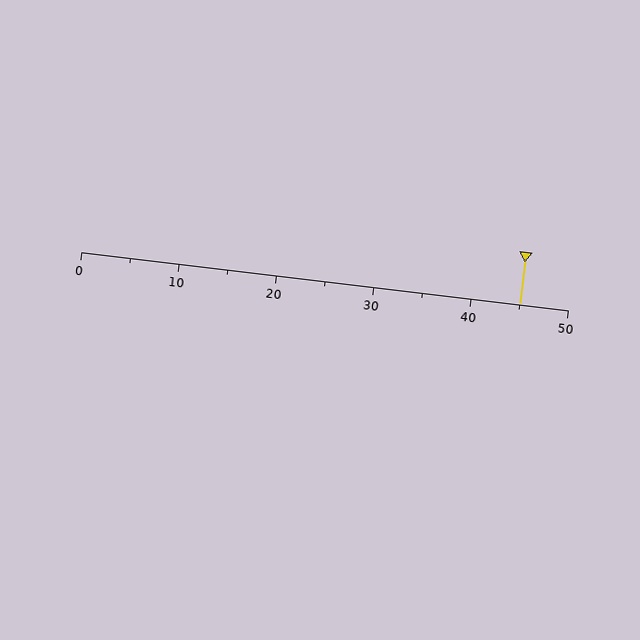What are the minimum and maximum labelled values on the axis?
The axis runs from 0 to 50.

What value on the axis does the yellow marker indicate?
The marker indicates approximately 45.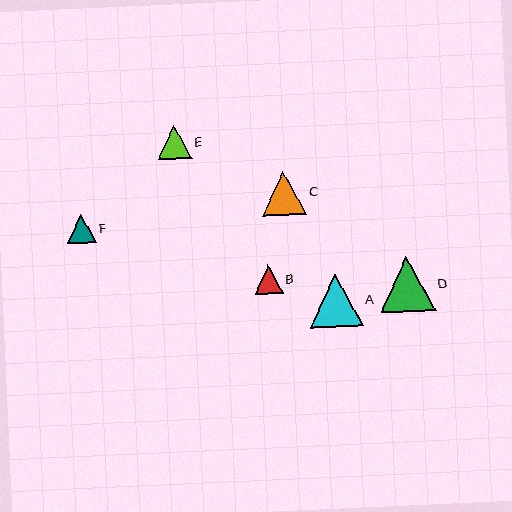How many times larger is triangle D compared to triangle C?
Triangle D is approximately 1.2 times the size of triangle C.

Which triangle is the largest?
Triangle D is the largest with a size of approximately 55 pixels.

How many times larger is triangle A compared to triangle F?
Triangle A is approximately 1.9 times the size of triangle F.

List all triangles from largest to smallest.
From largest to smallest: D, A, C, E, F, B.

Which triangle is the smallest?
Triangle B is the smallest with a size of approximately 28 pixels.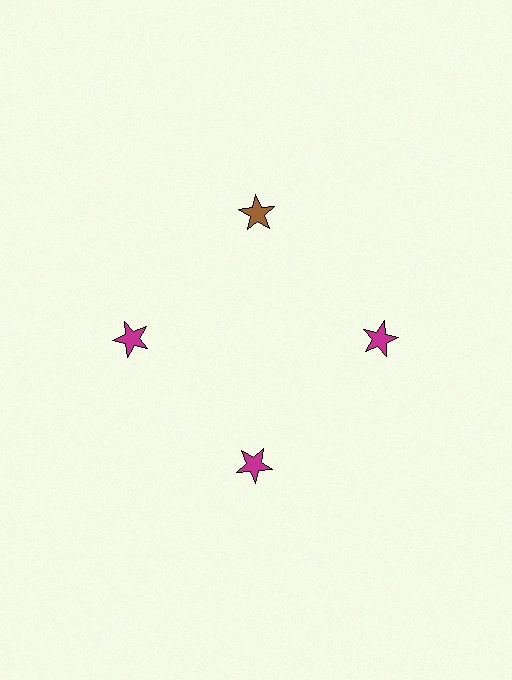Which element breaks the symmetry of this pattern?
The brown star at roughly the 12 o'clock position breaks the symmetry. All other shapes are magenta stars.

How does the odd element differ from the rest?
It has a different color: brown instead of magenta.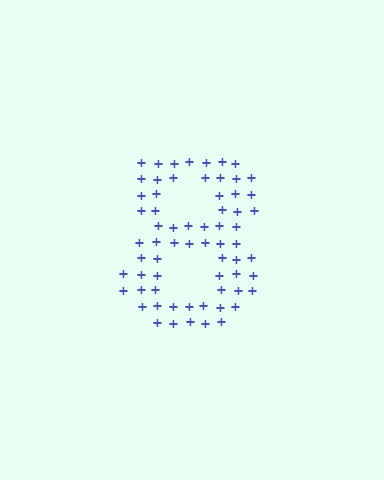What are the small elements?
The small elements are plus signs.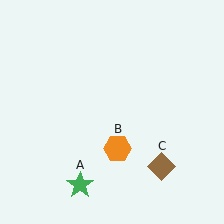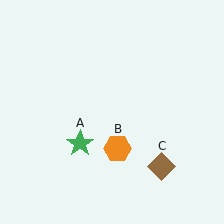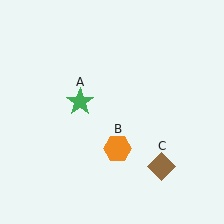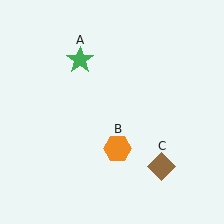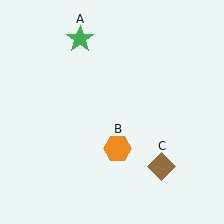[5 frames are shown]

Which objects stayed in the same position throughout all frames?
Orange hexagon (object B) and brown diamond (object C) remained stationary.